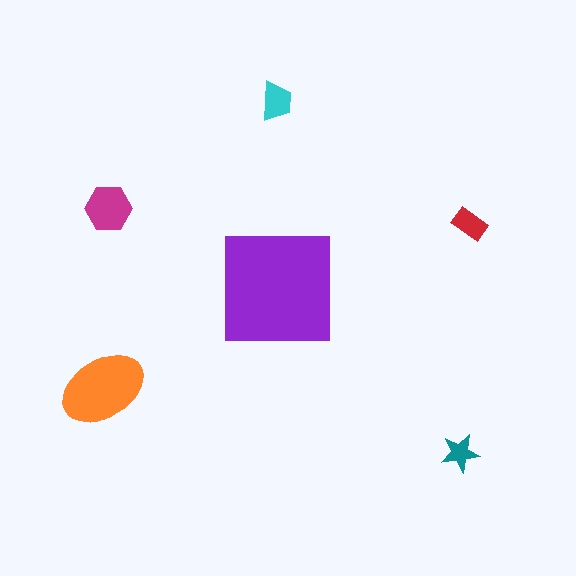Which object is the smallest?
The teal star.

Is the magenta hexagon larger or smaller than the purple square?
Smaller.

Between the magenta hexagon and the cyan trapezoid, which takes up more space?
The magenta hexagon.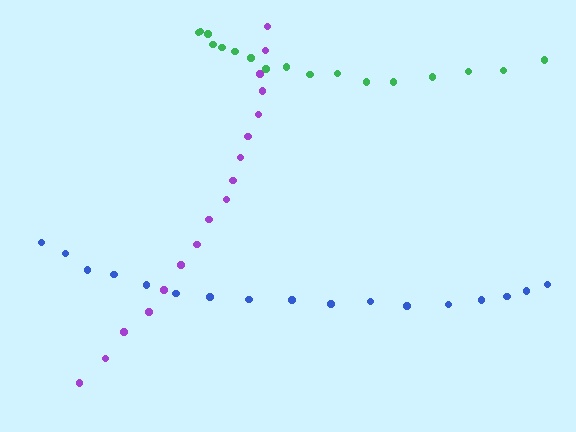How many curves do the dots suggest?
There are 3 distinct paths.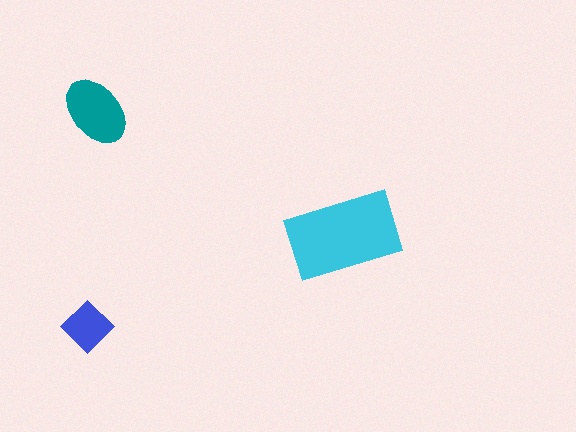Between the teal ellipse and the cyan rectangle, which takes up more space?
The cyan rectangle.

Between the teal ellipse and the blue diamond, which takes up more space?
The teal ellipse.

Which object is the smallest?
The blue diamond.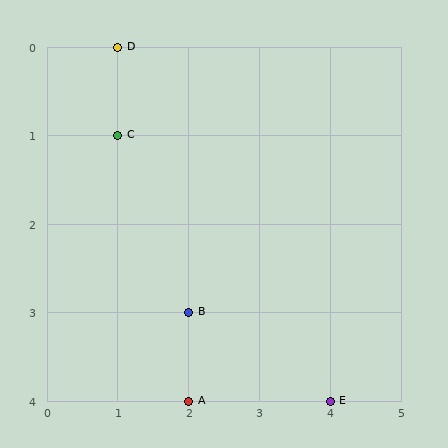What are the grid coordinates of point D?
Point D is at grid coordinates (1, 0).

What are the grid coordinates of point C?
Point C is at grid coordinates (1, 1).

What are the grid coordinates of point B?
Point B is at grid coordinates (2, 3).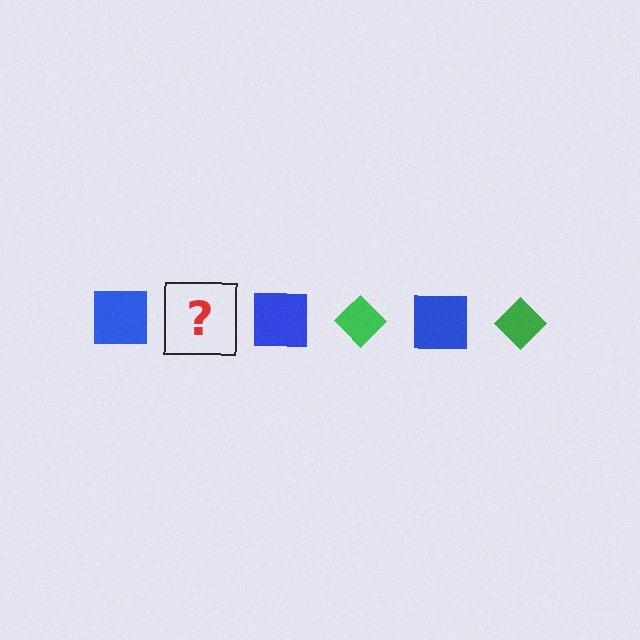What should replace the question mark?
The question mark should be replaced with a green diamond.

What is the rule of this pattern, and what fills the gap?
The rule is that the pattern alternates between blue square and green diamond. The gap should be filled with a green diamond.